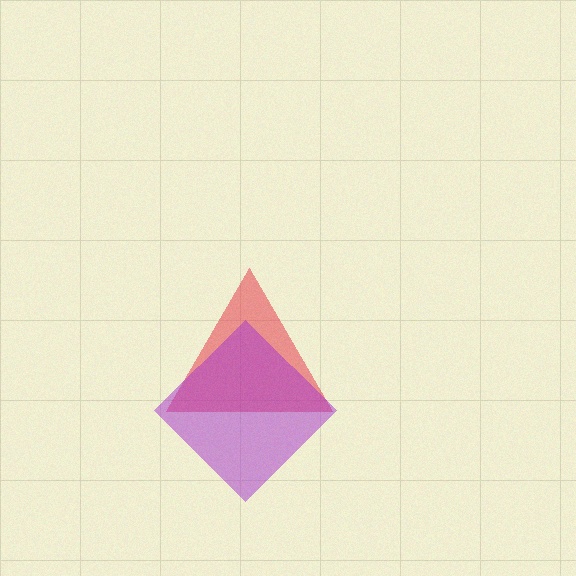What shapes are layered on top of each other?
The layered shapes are: a red triangle, a purple diamond.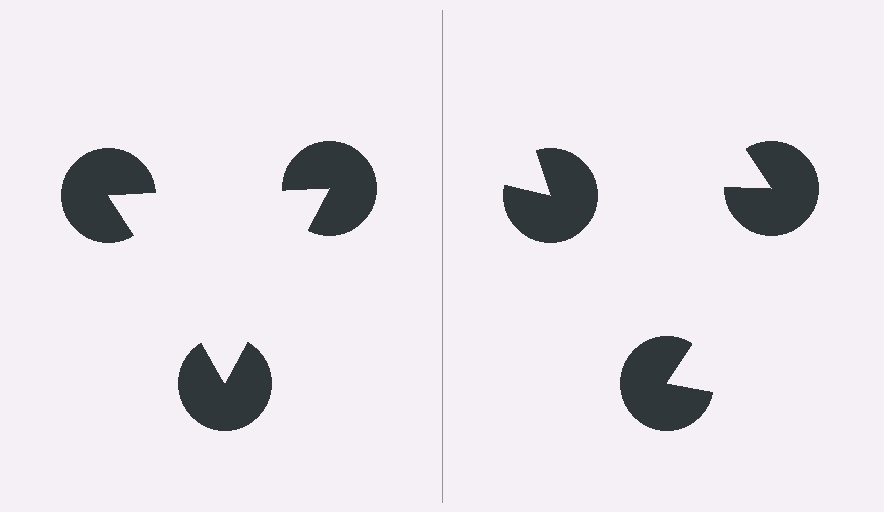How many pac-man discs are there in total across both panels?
6 — 3 on each side.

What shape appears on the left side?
An illusory triangle.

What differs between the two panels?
The pac-man discs are positioned identically on both sides; only the wedge orientations differ. On the left they align to a triangle; on the right they are misaligned.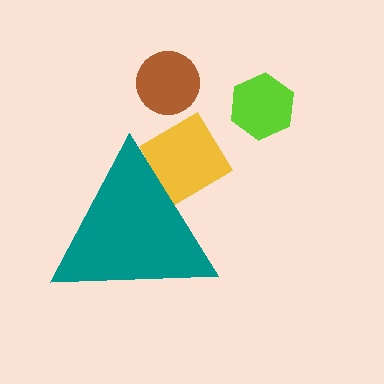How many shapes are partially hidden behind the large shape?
1 shape is partially hidden.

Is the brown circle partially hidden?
No, the brown circle is fully visible.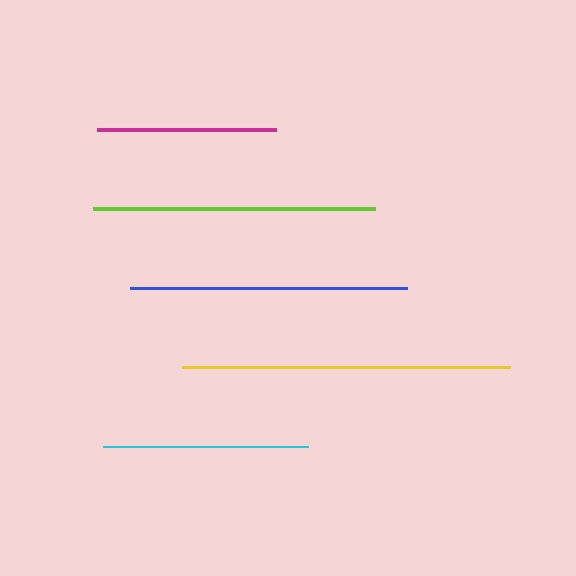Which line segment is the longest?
The yellow line is the longest at approximately 328 pixels.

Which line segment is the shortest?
The magenta line is the shortest at approximately 179 pixels.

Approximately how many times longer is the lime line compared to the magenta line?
The lime line is approximately 1.6 times the length of the magenta line.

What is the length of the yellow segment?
The yellow segment is approximately 328 pixels long.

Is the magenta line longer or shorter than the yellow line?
The yellow line is longer than the magenta line.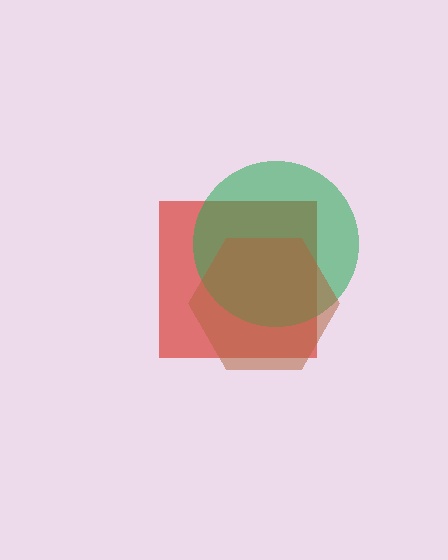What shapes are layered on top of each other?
The layered shapes are: a red square, a green circle, a brown hexagon.